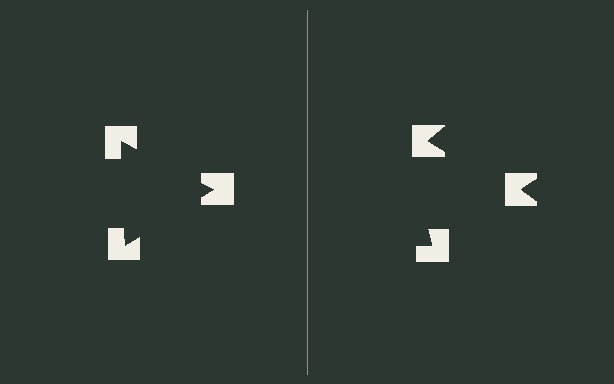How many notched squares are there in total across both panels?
6 — 3 on each side.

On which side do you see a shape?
An illusory triangle appears on the left side. On the right side the wedge cuts are rotated, so no coherent shape forms.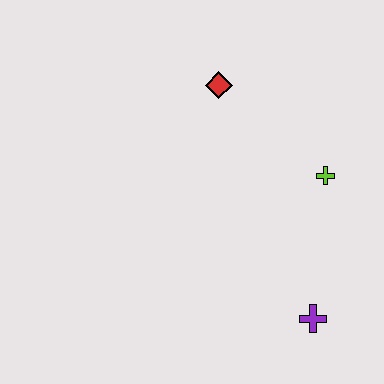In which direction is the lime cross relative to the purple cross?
The lime cross is above the purple cross.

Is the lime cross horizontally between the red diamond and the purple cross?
No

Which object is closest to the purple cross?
The lime cross is closest to the purple cross.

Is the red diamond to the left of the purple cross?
Yes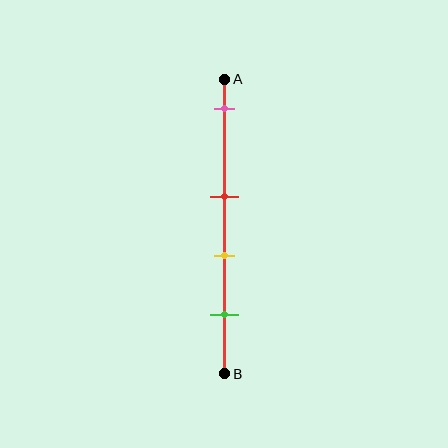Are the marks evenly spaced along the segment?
No, the marks are not evenly spaced.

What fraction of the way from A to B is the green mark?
The green mark is approximately 80% (0.8) of the way from A to B.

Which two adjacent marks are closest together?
The red and yellow marks are the closest adjacent pair.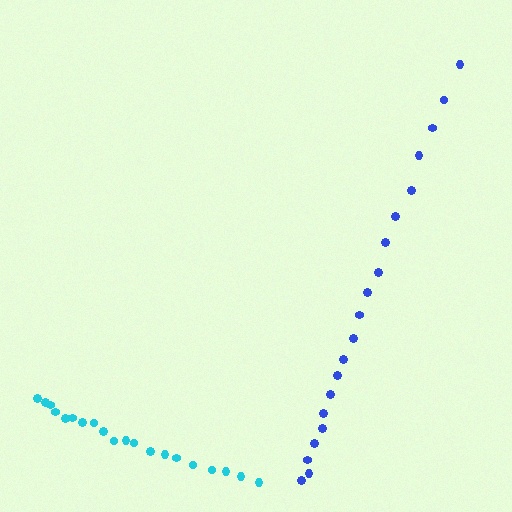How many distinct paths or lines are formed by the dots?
There are 2 distinct paths.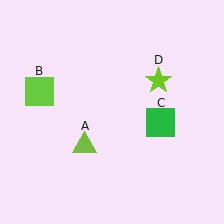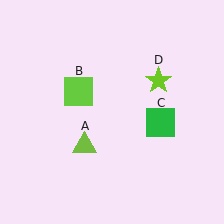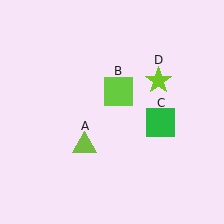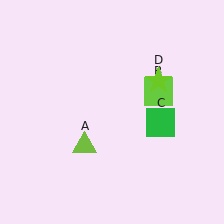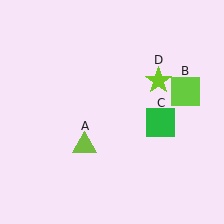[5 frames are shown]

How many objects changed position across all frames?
1 object changed position: lime square (object B).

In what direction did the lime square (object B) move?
The lime square (object B) moved right.